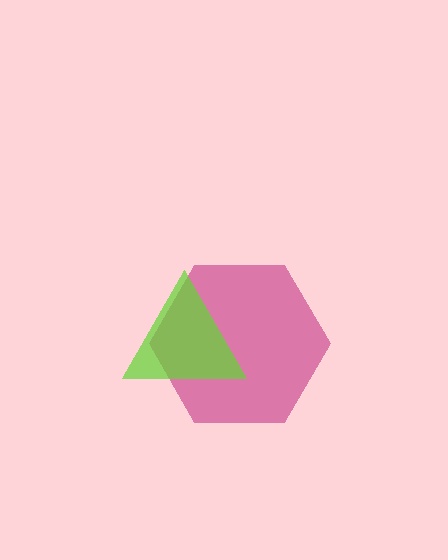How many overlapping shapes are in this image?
There are 2 overlapping shapes in the image.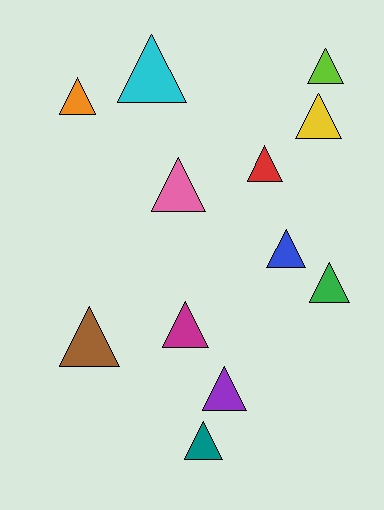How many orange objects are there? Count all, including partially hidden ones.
There is 1 orange object.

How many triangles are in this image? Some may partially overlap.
There are 12 triangles.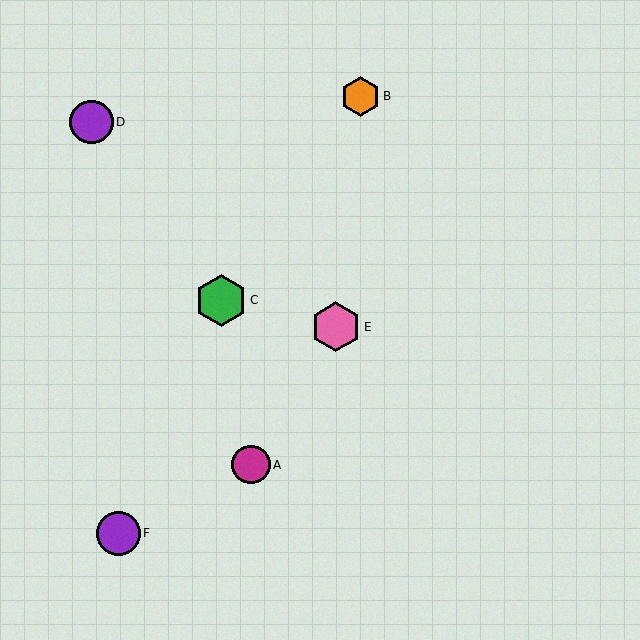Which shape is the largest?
The green hexagon (labeled C) is the largest.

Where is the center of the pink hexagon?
The center of the pink hexagon is at (336, 327).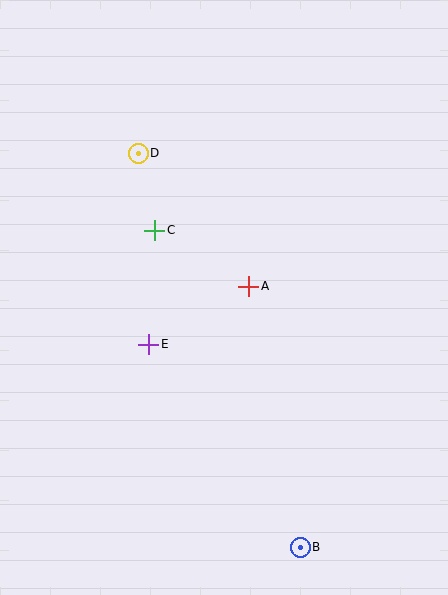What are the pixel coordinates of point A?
Point A is at (249, 286).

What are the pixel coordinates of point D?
Point D is at (138, 153).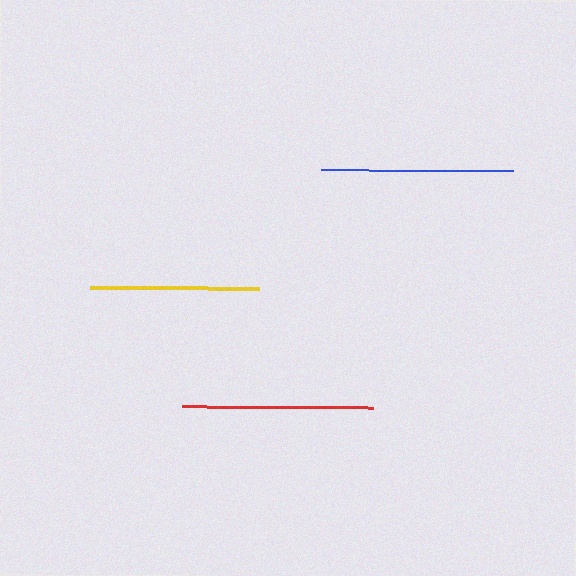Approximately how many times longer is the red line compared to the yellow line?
The red line is approximately 1.1 times the length of the yellow line.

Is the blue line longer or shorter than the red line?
The blue line is longer than the red line.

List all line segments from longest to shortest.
From longest to shortest: blue, red, yellow.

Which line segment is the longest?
The blue line is the longest at approximately 192 pixels.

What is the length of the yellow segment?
The yellow segment is approximately 168 pixels long.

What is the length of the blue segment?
The blue segment is approximately 192 pixels long.